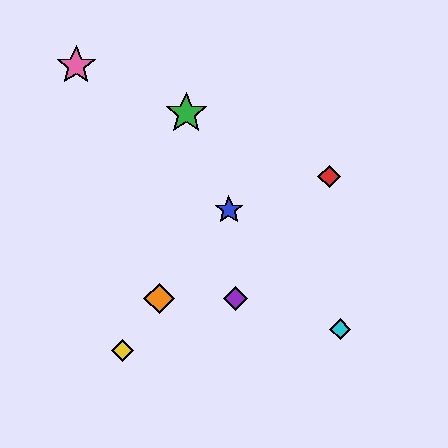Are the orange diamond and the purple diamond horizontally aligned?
Yes, both are at y≈298.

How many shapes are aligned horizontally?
2 shapes (the purple diamond, the orange diamond) are aligned horizontally.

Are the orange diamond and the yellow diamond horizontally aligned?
No, the orange diamond is at y≈298 and the yellow diamond is at y≈351.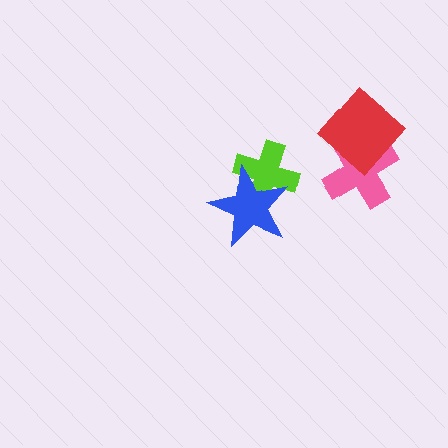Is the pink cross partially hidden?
Yes, it is partially covered by another shape.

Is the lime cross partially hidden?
Yes, it is partially covered by another shape.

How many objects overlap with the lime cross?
1 object overlaps with the lime cross.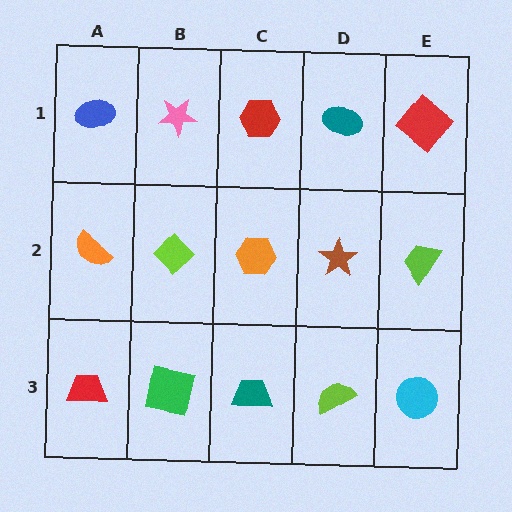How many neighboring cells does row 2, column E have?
3.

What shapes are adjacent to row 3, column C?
An orange hexagon (row 2, column C), a green square (row 3, column B), a lime semicircle (row 3, column D).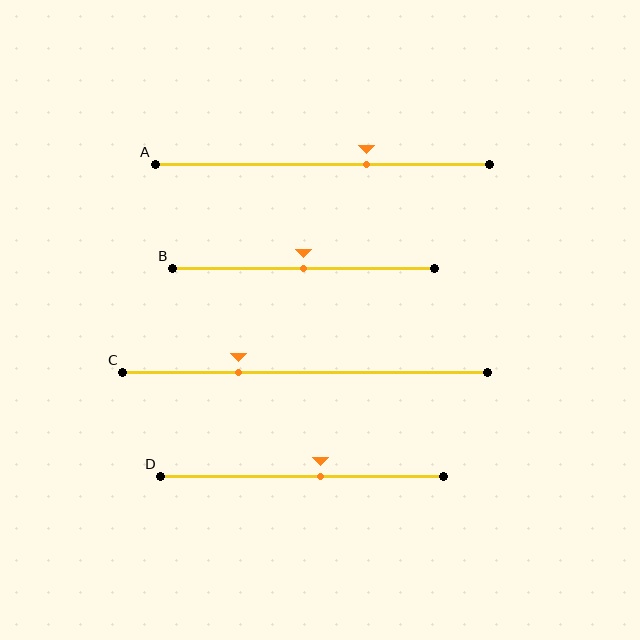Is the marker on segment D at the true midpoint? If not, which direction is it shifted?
No, the marker on segment D is shifted to the right by about 7% of the segment length.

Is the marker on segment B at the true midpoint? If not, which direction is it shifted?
Yes, the marker on segment B is at the true midpoint.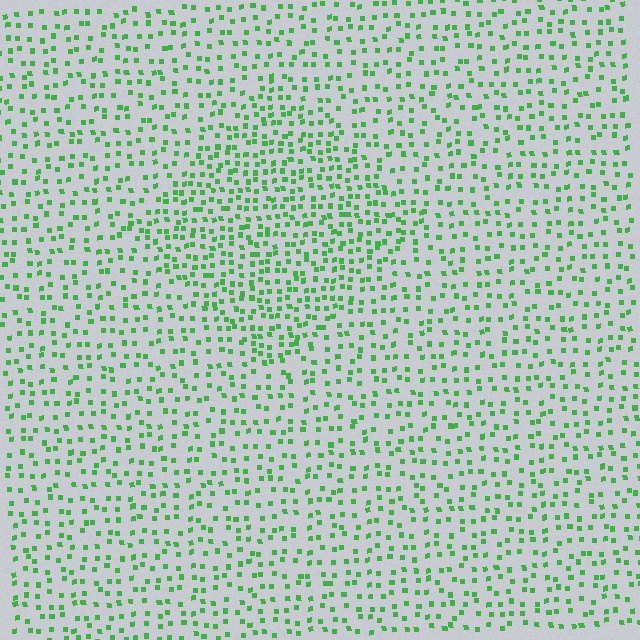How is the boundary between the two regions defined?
The boundary is defined by a change in element density (approximately 1.7x ratio). All elements are the same color, size, and shape.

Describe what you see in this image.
The image contains small green elements arranged at two different densities. A diamond-shaped region is visible where the elements are more densely packed than the surrounding area.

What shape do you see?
I see a diamond.